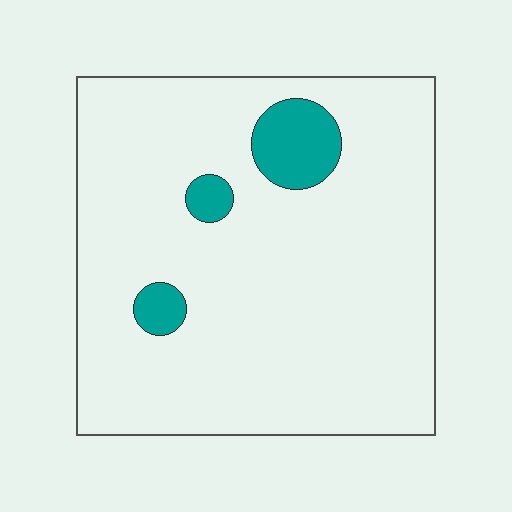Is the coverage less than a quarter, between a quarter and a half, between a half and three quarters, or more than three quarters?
Less than a quarter.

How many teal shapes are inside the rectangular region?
3.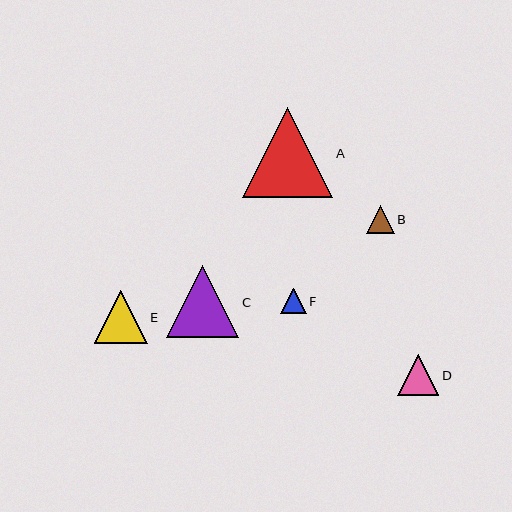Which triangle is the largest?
Triangle A is the largest with a size of approximately 90 pixels.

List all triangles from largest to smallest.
From largest to smallest: A, C, E, D, B, F.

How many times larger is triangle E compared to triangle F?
Triangle E is approximately 2.1 times the size of triangle F.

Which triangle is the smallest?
Triangle F is the smallest with a size of approximately 25 pixels.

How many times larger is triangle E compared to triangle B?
Triangle E is approximately 1.9 times the size of triangle B.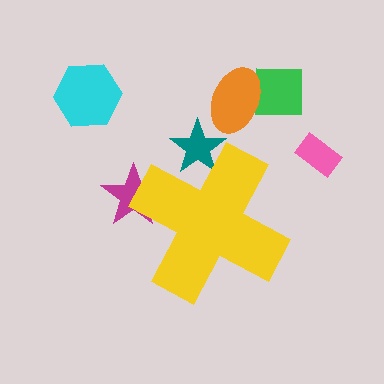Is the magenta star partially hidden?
Yes, the magenta star is partially hidden behind the yellow cross.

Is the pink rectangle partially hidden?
No, the pink rectangle is fully visible.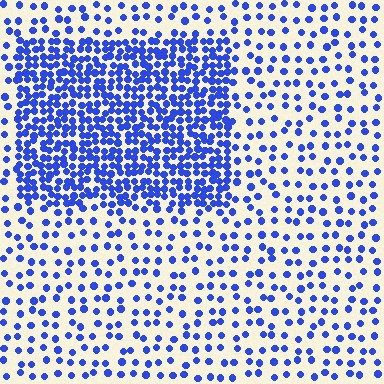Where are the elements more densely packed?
The elements are more densely packed inside the rectangle boundary.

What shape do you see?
I see a rectangle.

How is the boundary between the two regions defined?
The boundary is defined by a change in element density (approximately 2.7x ratio). All elements are the same color, size, and shape.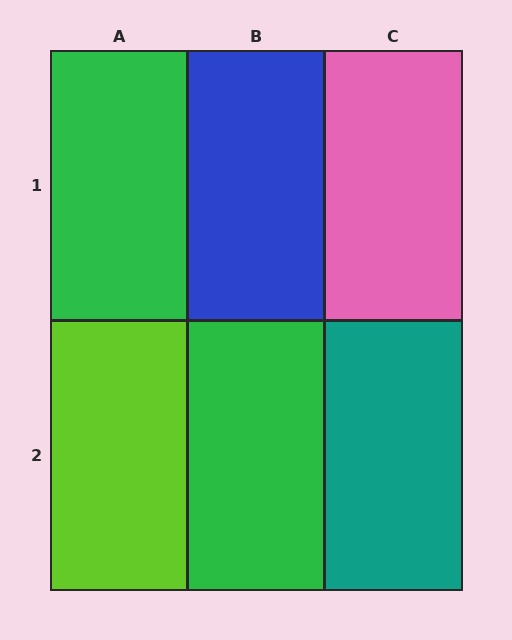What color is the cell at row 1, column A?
Green.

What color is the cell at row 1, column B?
Blue.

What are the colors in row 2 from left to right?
Lime, green, teal.